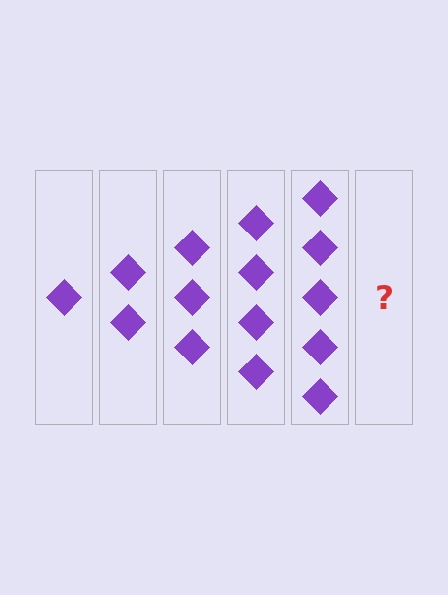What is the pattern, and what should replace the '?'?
The pattern is that each step adds one more diamond. The '?' should be 6 diamonds.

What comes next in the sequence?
The next element should be 6 diamonds.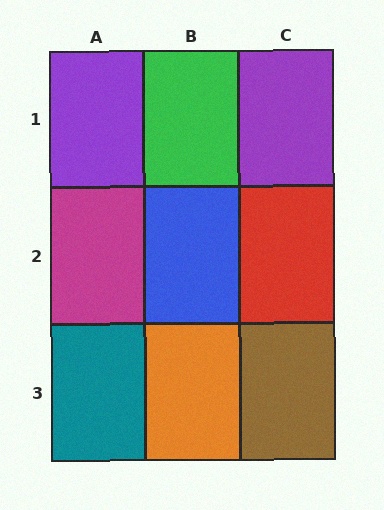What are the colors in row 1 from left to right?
Purple, green, purple.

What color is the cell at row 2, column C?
Red.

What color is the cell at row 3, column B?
Orange.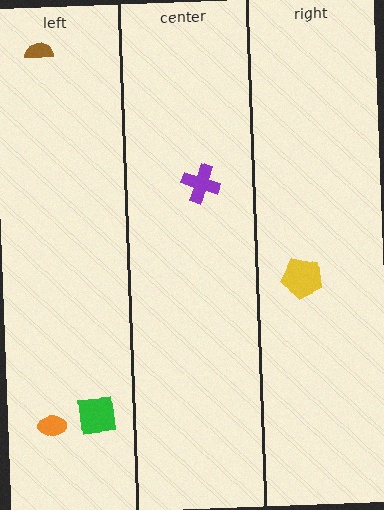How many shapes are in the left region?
3.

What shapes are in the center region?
The purple cross.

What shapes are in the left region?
The orange ellipse, the brown semicircle, the green square.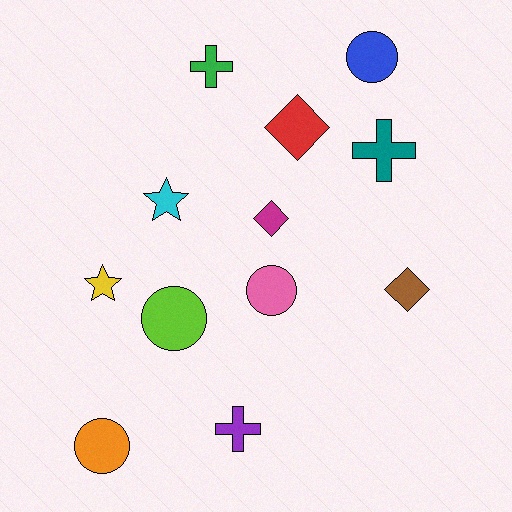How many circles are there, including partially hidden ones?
There are 4 circles.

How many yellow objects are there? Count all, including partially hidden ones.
There is 1 yellow object.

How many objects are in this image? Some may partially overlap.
There are 12 objects.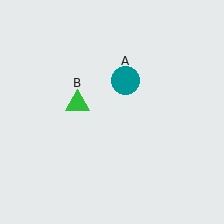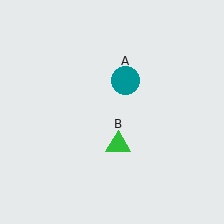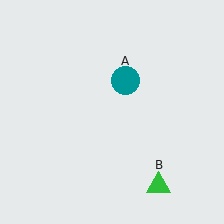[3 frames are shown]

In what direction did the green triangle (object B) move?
The green triangle (object B) moved down and to the right.